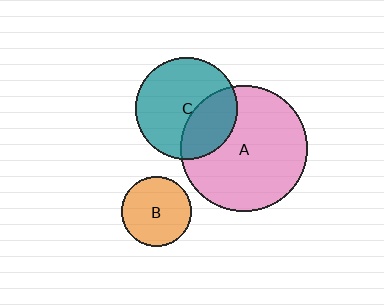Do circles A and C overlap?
Yes.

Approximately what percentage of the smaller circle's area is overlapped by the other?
Approximately 35%.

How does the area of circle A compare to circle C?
Approximately 1.5 times.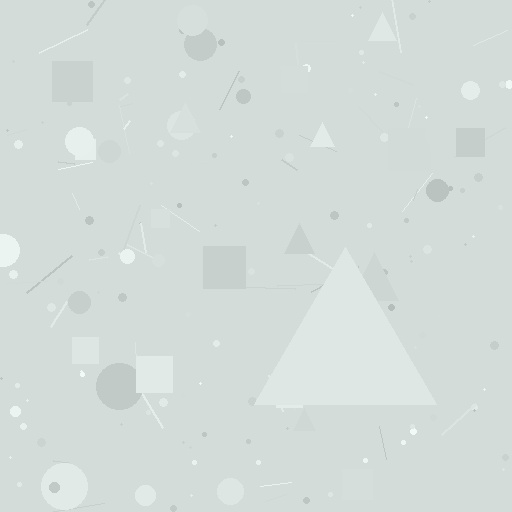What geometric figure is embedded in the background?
A triangle is embedded in the background.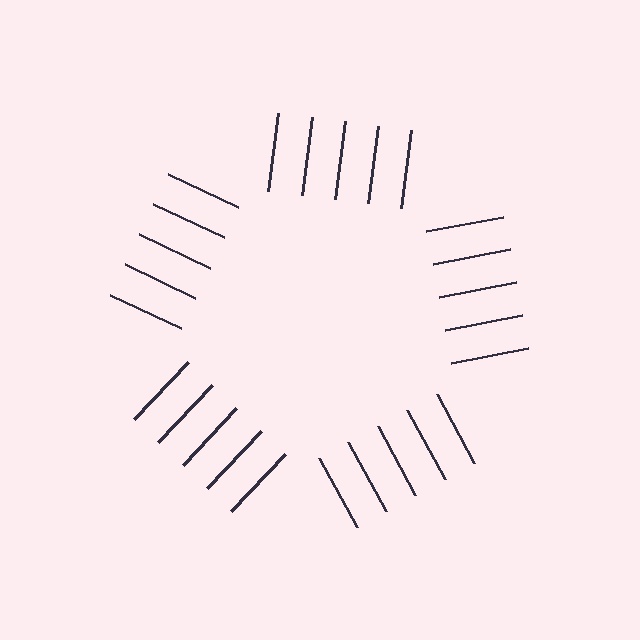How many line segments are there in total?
25 — 5 along each of the 5 edges.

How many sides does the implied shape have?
5 sides — the line-ends trace a pentagon.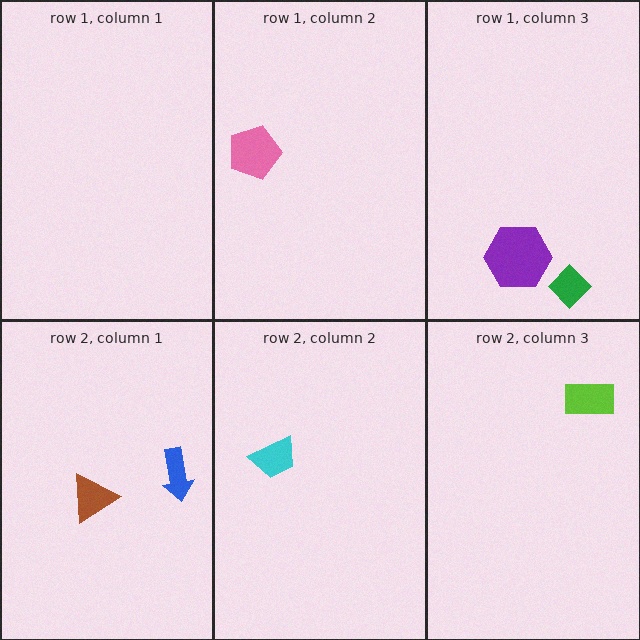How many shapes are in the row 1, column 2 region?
1.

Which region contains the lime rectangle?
The row 2, column 3 region.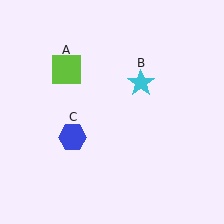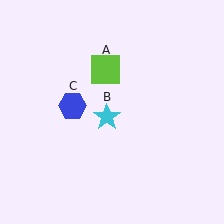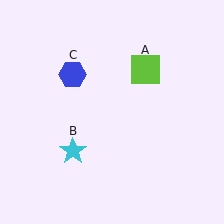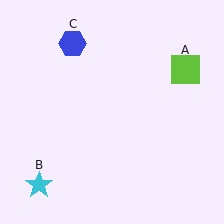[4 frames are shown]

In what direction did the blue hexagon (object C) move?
The blue hexagon (object C) moved up.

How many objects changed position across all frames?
3 objects changed position: lime square (object A), cyan star (object B), blue hexagon (object C).